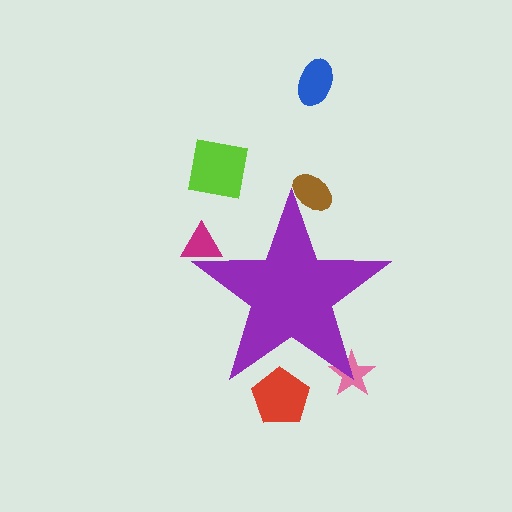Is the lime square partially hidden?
No, the lime square is fully visible.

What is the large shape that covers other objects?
A purple star.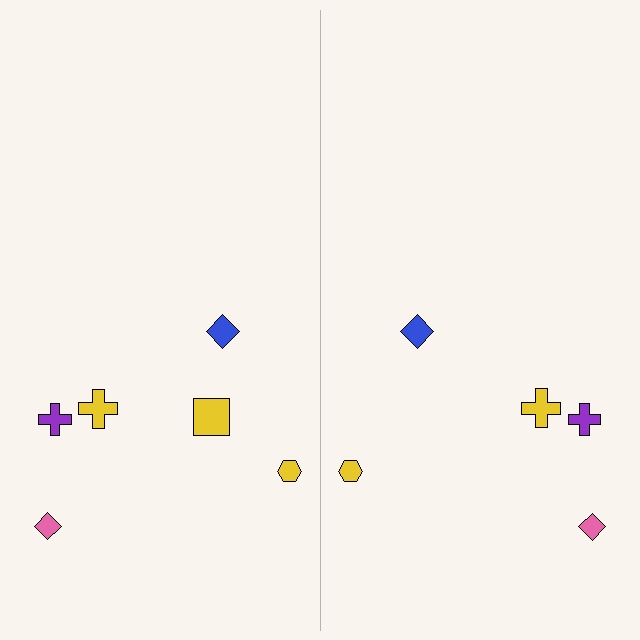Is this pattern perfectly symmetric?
No, the pattern is not perfectly symmetric. A yellow square is missing from the right side.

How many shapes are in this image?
There are 11 shapes in this image.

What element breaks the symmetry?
A yellow square is missing from the right side.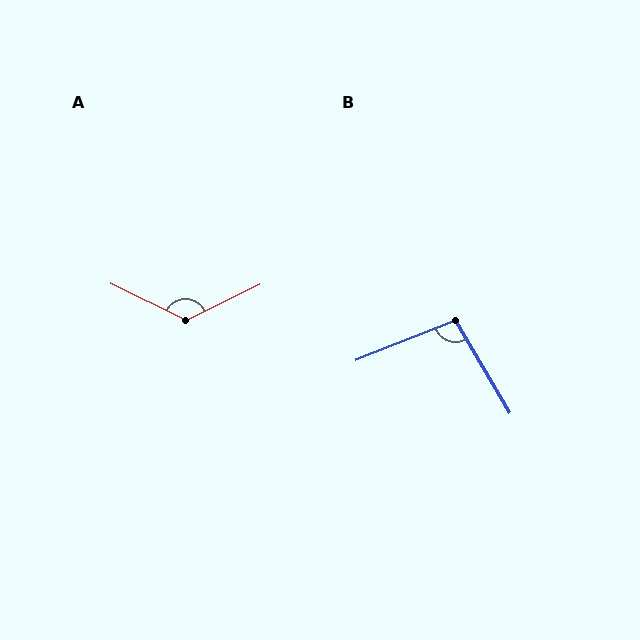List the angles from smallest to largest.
B (99°), A (128°).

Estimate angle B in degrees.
Approximately 99 degrees.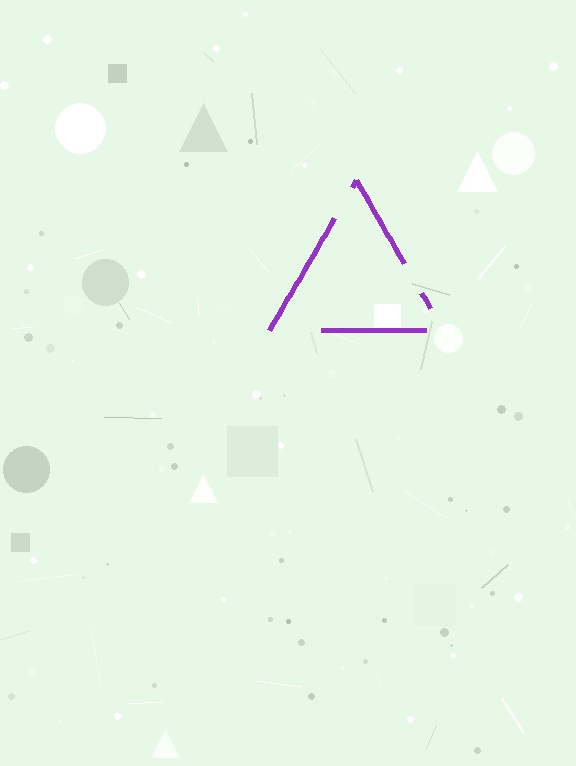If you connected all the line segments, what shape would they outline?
They would outline a triangle.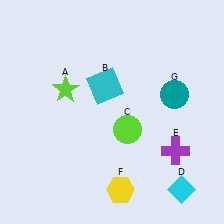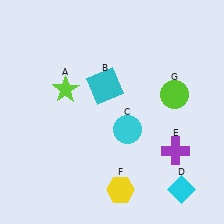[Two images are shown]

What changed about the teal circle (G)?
In Image 1, G is teal. In Image 2, it changed to lime.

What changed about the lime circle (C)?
In Image 1, C is lime. In Image 2, it changed to cyan.